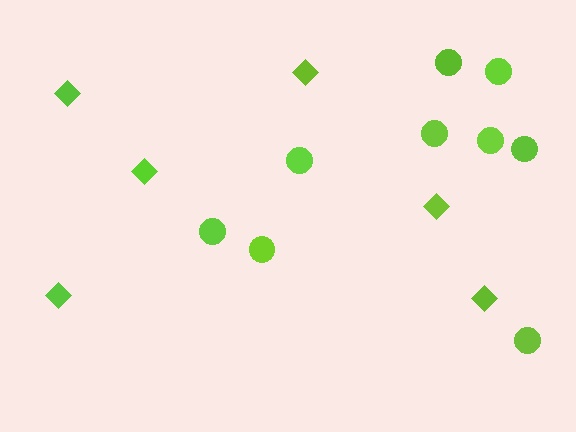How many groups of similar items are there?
There are 2 groups: one group of circles (9) and one group of diamonds (6).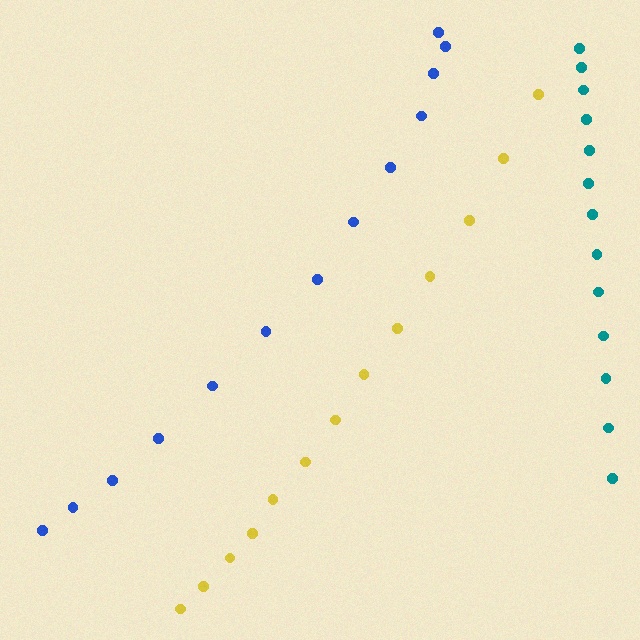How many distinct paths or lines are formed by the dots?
There are 3 distinct paths.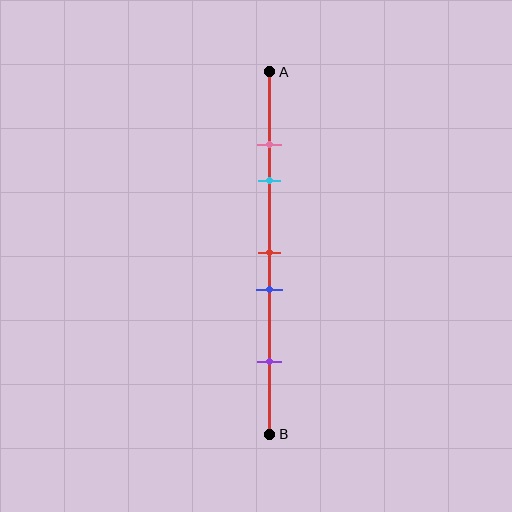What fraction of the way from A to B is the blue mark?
The blue mark is approximately 60% (0.6) of the way from A to B.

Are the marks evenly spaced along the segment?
No, the marks are not evenly spaced.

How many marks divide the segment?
There are 5 marks dividing the segment.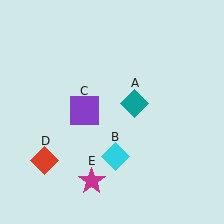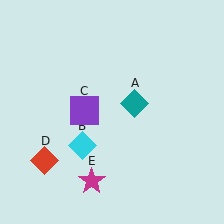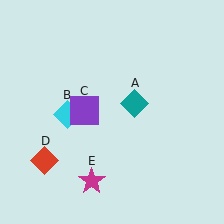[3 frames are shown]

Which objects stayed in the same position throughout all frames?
Teal diamond (object A) and purple square (object C) and red diamond (object D) and magenta star (object E) remained stationary.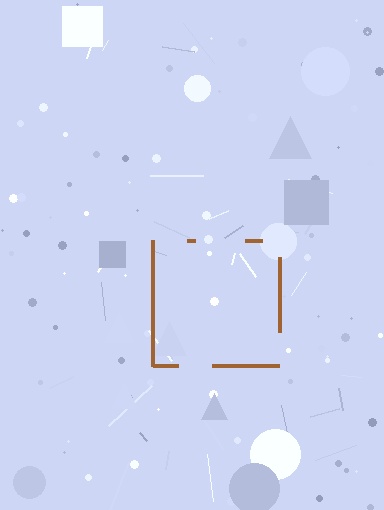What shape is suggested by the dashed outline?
The dashed outline suggests a square.